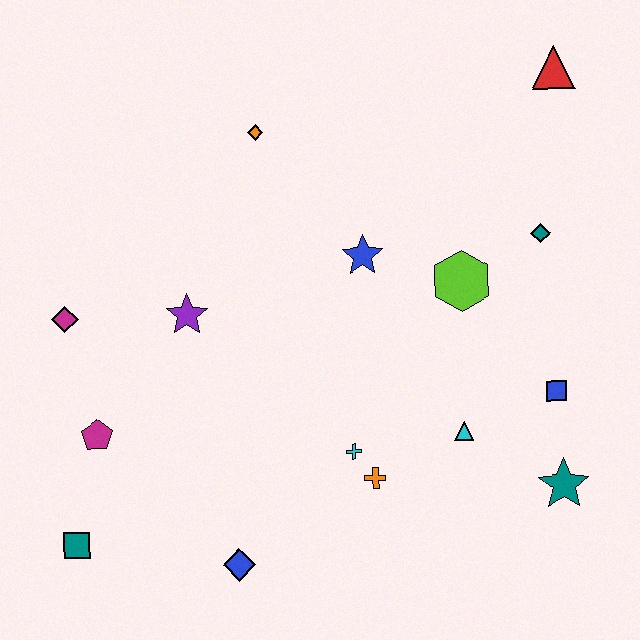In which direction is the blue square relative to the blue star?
The blue square is to the right of the blue star.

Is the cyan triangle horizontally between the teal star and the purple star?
Yes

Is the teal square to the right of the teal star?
No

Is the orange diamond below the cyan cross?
No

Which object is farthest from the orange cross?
The red triangle is farthest from the orange cross.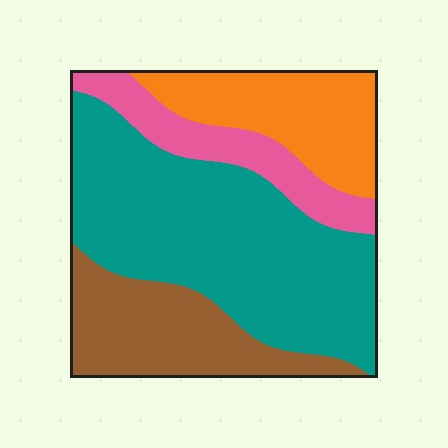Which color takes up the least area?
Pink, at roughly 15%.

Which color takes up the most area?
Teal, at roughly 50%.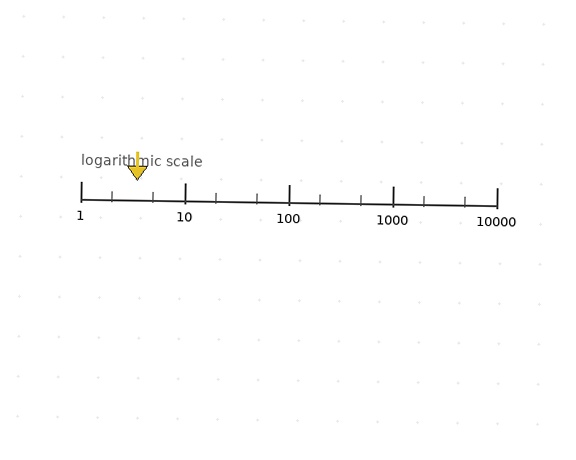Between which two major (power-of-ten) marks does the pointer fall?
The pointer is between 1 and 10.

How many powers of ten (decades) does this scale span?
The scale spans 4 decades, from 1 to 10000.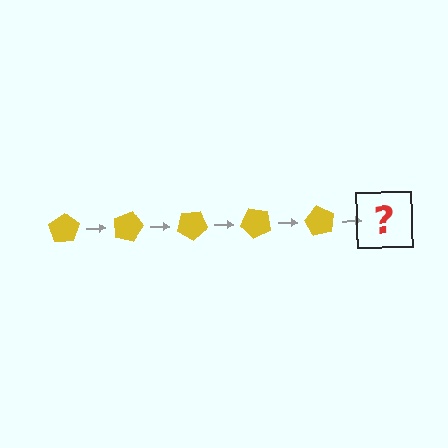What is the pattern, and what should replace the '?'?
The pattern is that the pentagon rotates 15 degrees each step. The '?' should be a yellow pentagon rotated 75 degrees.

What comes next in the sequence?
The next element should be a yellow pentagon rotated 75 degrees.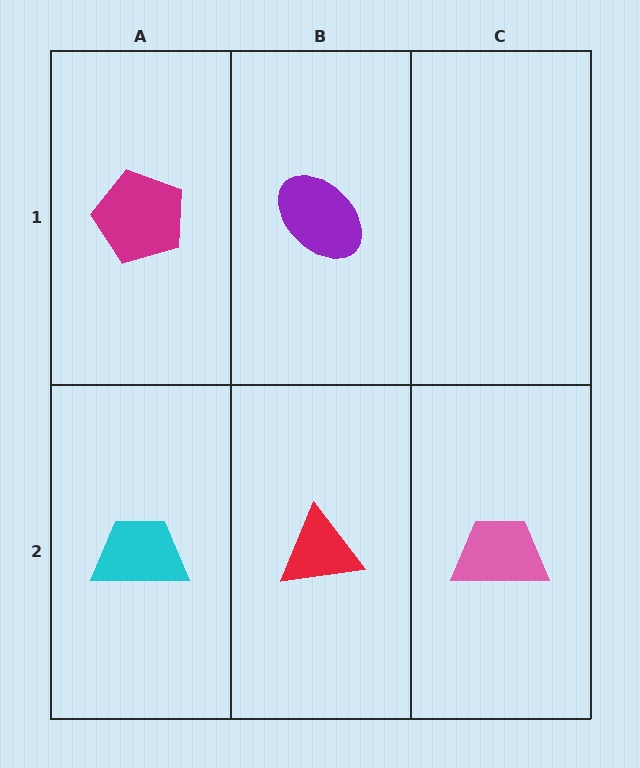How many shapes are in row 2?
3 shapes.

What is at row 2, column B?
A red triangle.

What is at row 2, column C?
A pink trapezoid.